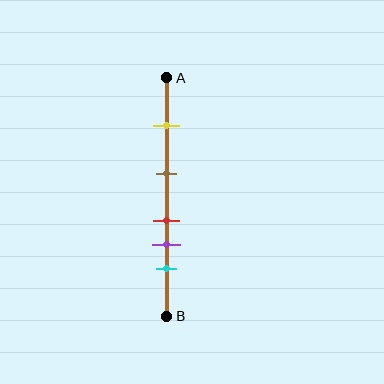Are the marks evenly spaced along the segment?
No, the marks are not evenly spaced.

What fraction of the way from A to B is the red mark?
The red mark is approximately 60% (0.6) of the way from A to B.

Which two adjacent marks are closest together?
The red and purple marks are the closest adjacent pair.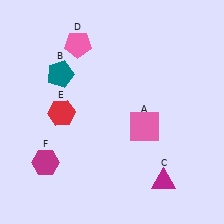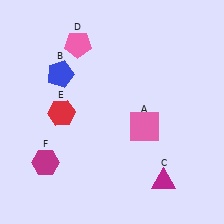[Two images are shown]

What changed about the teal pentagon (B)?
In Image 1, B is teal. In Image 2, it changed to blue.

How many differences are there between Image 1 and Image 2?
There is 1 difference between the two images.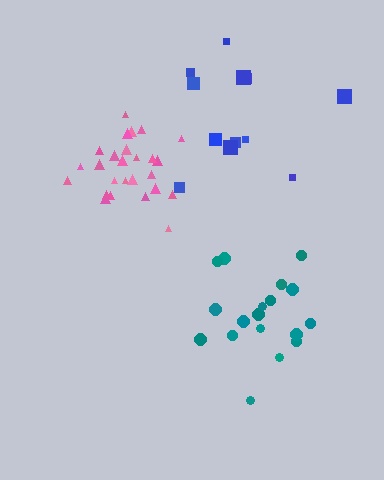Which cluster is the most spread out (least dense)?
Blue.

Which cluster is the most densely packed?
Pink.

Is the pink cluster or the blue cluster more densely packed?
Pink.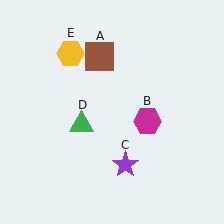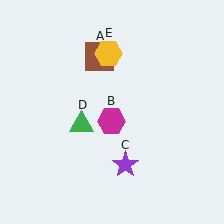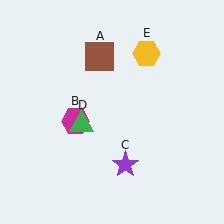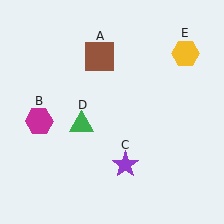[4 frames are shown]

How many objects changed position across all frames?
2 objects changed position: magenta hexagon (object B), yellow hexagon (object E).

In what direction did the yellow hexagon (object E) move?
The yellow hexagon (object E) moved right.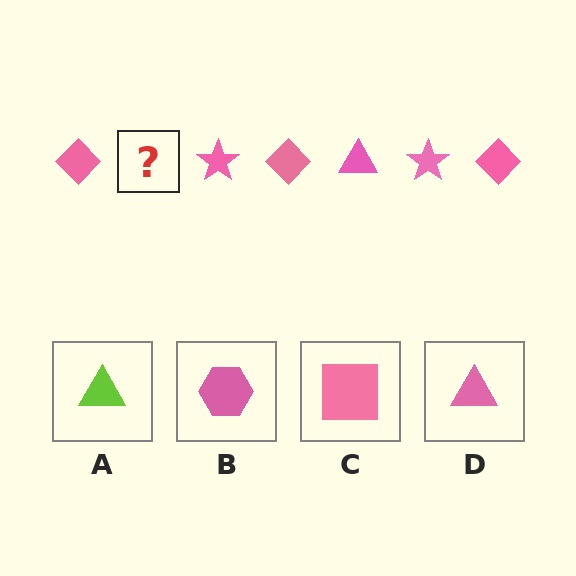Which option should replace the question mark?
Option D.